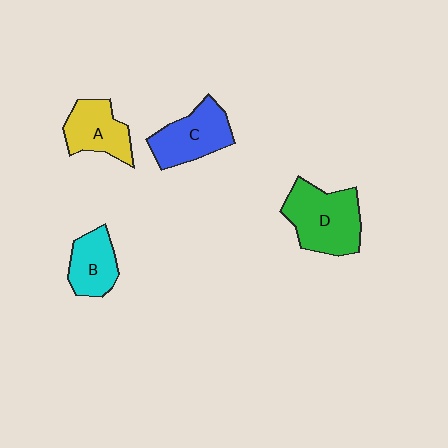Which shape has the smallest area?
Shape B (cyan).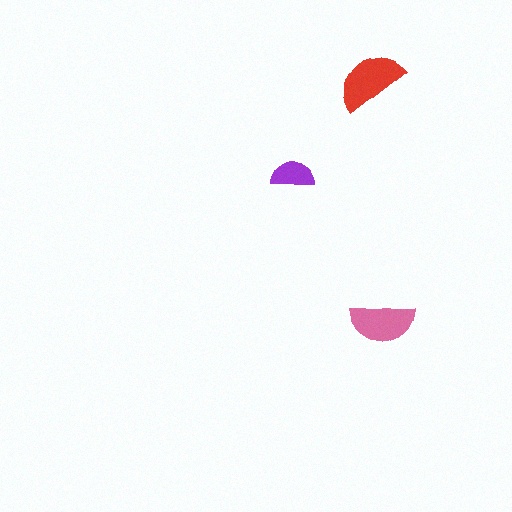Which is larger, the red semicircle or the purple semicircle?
The red one.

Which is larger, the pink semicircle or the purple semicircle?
The pink one.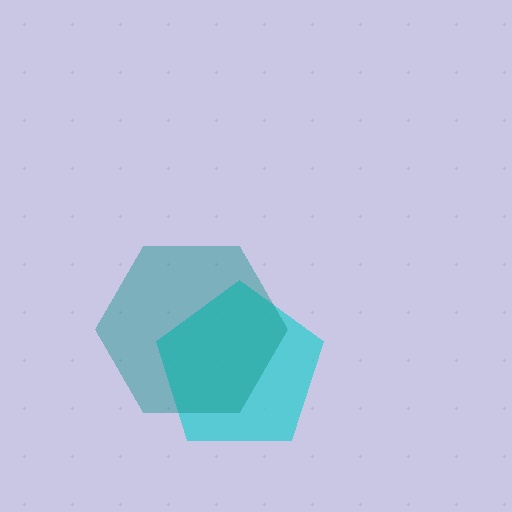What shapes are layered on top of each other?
The layered shapes are: a cyan pentagon, a teal hexagon.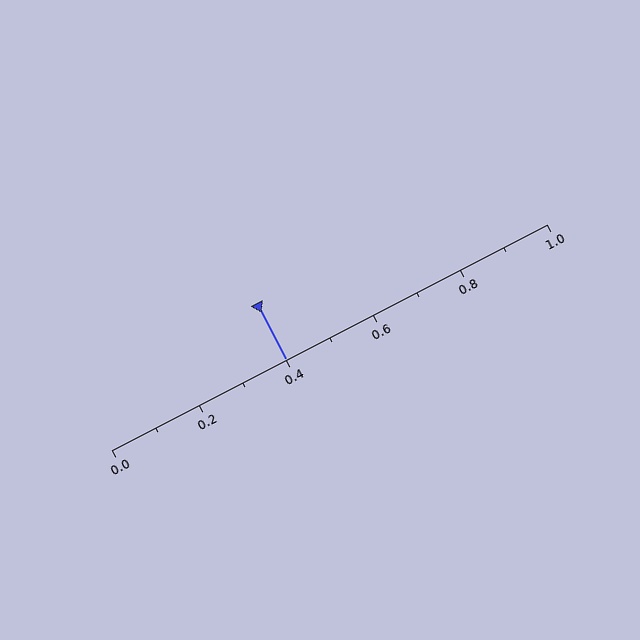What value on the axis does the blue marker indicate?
The marker indicates approximately 0.4.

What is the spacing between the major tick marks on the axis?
The major ticks are spaced 0.2 apart.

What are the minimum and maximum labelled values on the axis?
The axis runs from 0.0 to 1.0.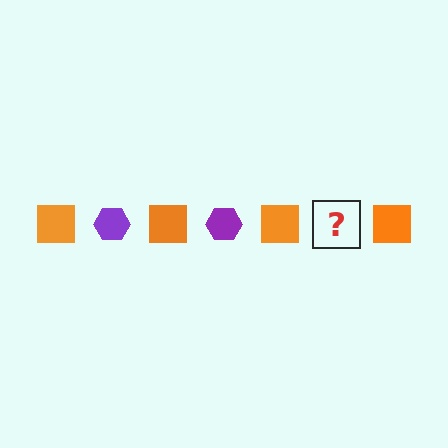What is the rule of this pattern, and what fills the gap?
The rule is that the pattern alternates between orange square and purple hexagon. The gap should be filled with a purple hexagon.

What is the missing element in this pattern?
The missing element is a purple hexagon.